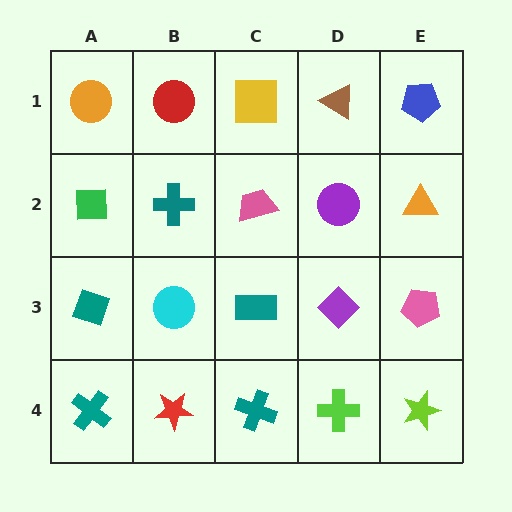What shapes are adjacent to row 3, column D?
A purple circle (row 2, column D), a lime cross (row 4, column D), a teal rectangle (row 3, column C), a pink pentagon (row 3, column E).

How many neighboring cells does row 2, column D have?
4.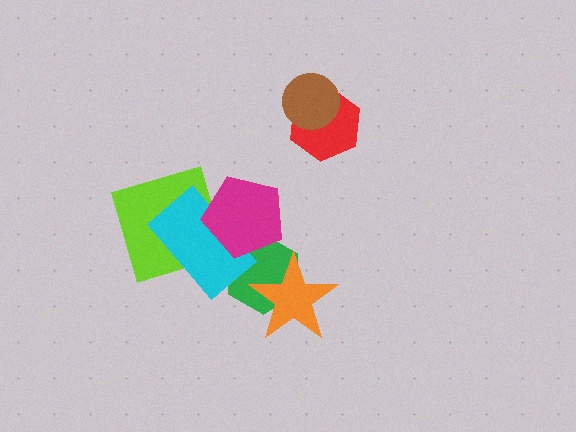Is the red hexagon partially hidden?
Yes, it is partially covered by another shape.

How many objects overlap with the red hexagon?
1 object overlaps with the red hexagon.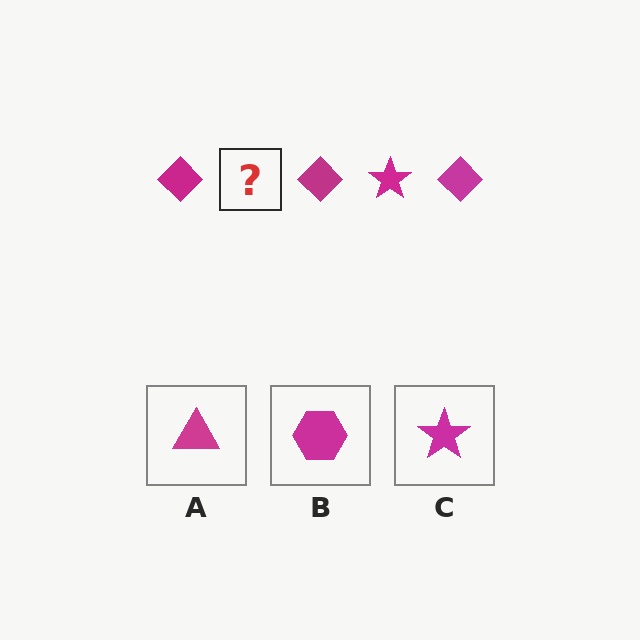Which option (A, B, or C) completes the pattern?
C.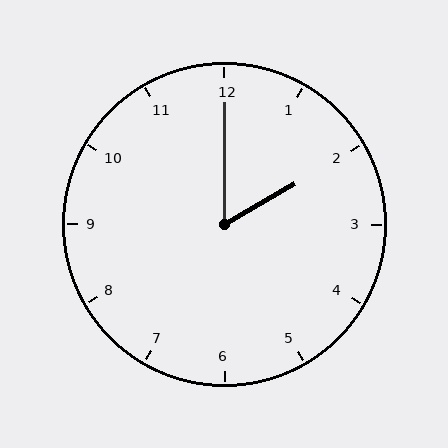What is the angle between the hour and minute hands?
Approximately 60 degrees.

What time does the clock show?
2:00.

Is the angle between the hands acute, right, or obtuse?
It is acute.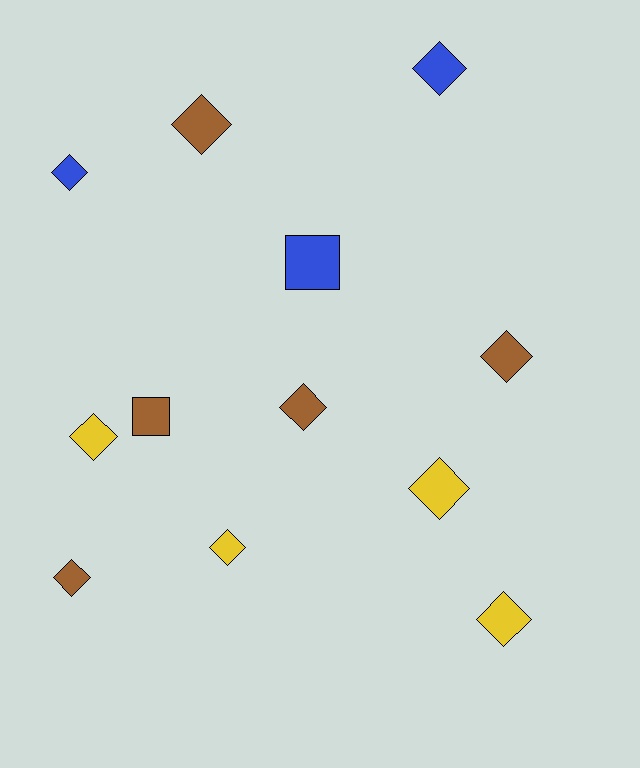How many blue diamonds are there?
There are 2 blue diamonds.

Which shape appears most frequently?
Diamond, with 10 objects.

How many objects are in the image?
There are 12 objects.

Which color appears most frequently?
Brown, with 5 objects.